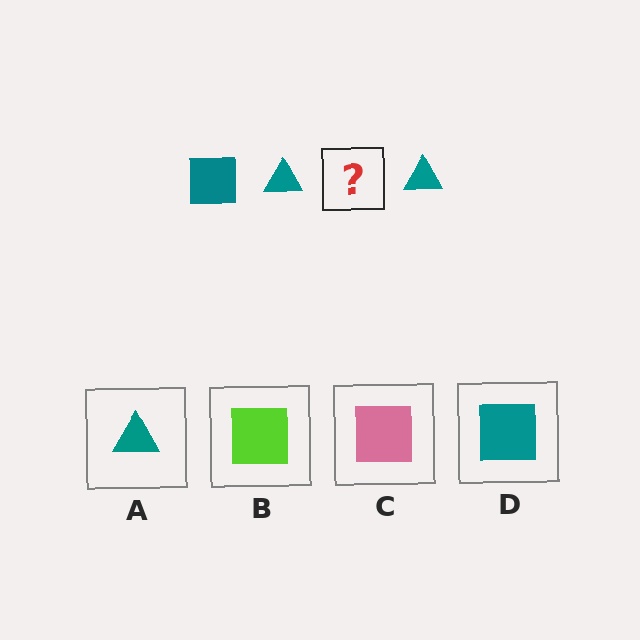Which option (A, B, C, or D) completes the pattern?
D.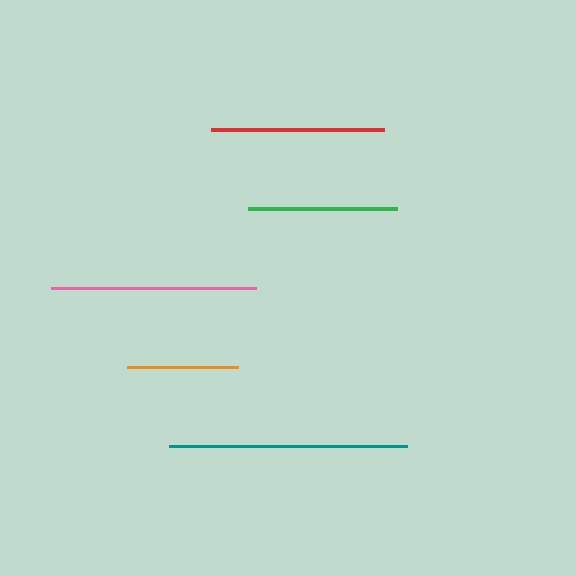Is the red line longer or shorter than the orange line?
The red line is longer than the orange line.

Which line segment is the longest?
The teal line is the longest at approximately 237 pixels.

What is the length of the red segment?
The red segment is approximately 173 pixels long.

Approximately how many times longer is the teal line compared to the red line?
The teal line is approximately 1.4 times the length of the red line.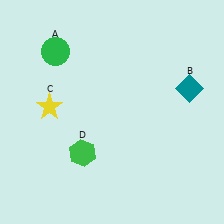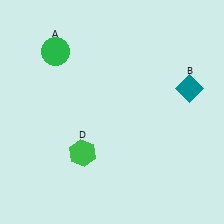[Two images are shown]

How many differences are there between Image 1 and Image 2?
There is 1 difference between the two images.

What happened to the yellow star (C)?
The yellow star (C) was removed in Image 2. It was in the top-left area of Image 1.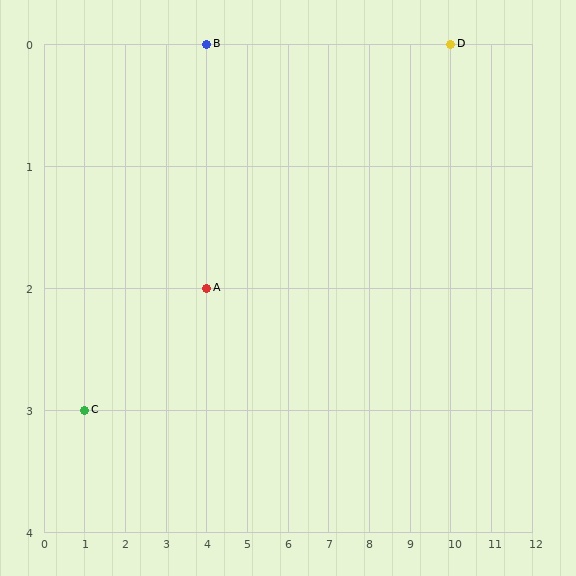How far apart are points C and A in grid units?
Points C and A are 3 columns and 1 row apart (about 3.2 grid units diagonally).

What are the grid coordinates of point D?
Point D is at grid coordinates (10, 0).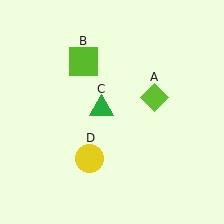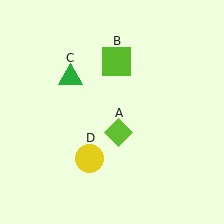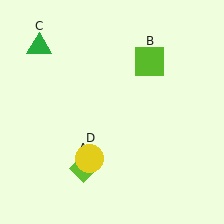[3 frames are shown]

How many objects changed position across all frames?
3 objects changed position: lime diamond (object A), lime square (object B), green triangle (object C).